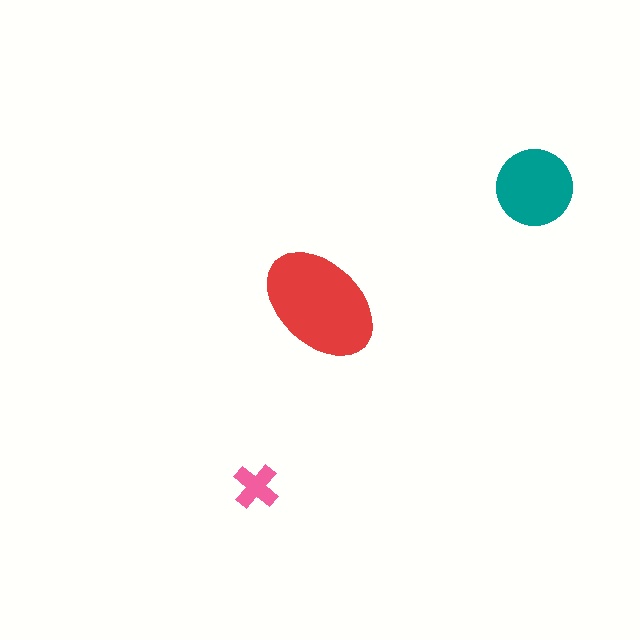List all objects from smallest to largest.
The pink cross, the teal circle, the red ellipse.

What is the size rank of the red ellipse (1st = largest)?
1st.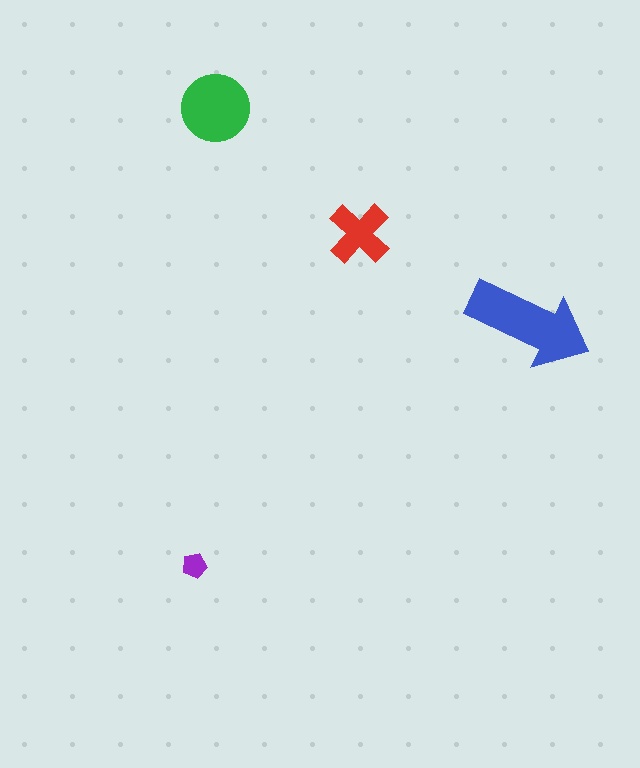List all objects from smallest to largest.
The purple pentagon, the red cross, the green circle, the blue arrow.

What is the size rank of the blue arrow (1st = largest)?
1st.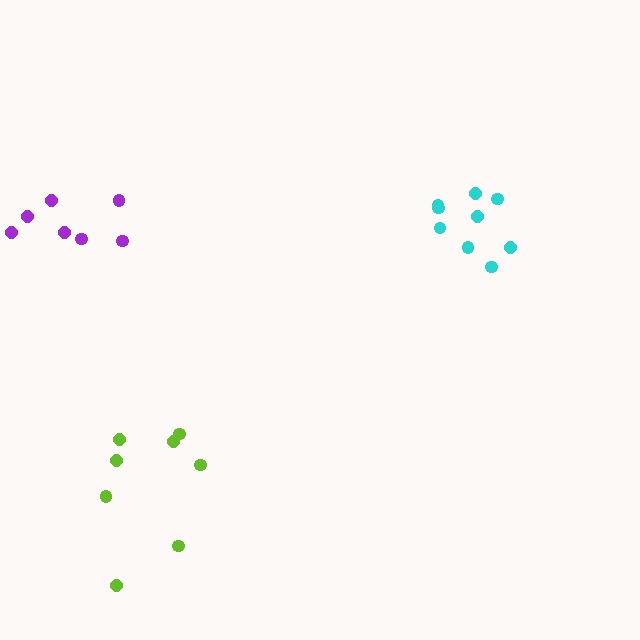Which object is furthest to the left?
The purple cluster is leftmost.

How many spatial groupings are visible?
There are 3 spatial groupings.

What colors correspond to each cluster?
The clusters are colored: purple, cyan, lime.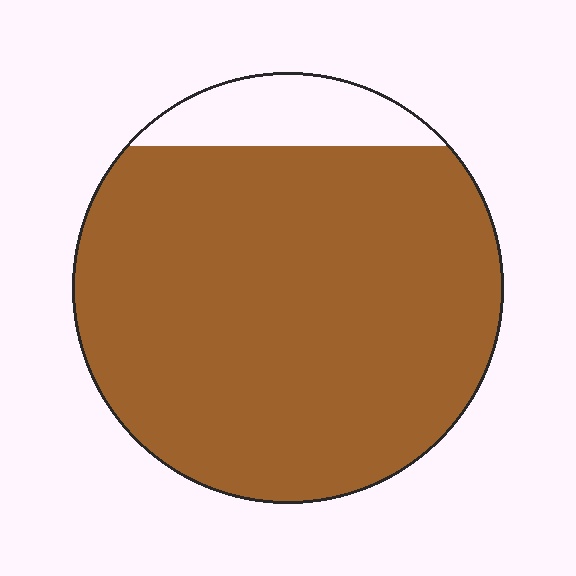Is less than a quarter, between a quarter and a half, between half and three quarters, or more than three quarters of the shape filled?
More than three quarters.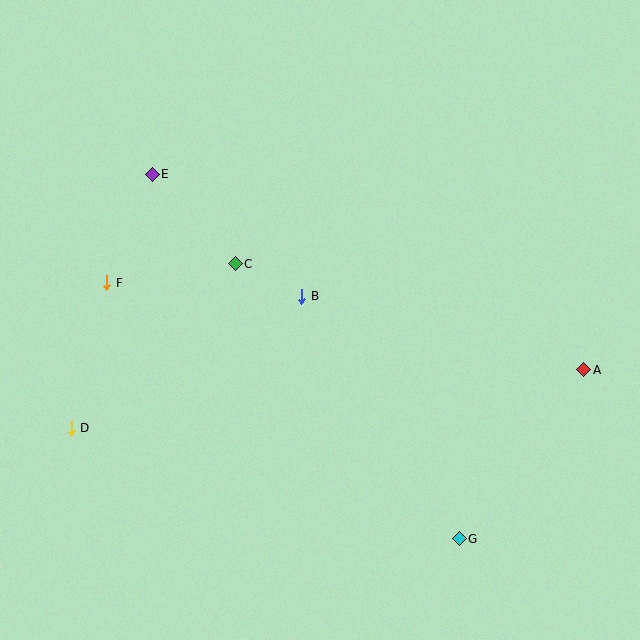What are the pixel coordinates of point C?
Point C is at (235, 264).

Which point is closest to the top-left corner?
Point E is closest to the top-left corner.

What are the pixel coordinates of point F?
Point F is at (107, 283).